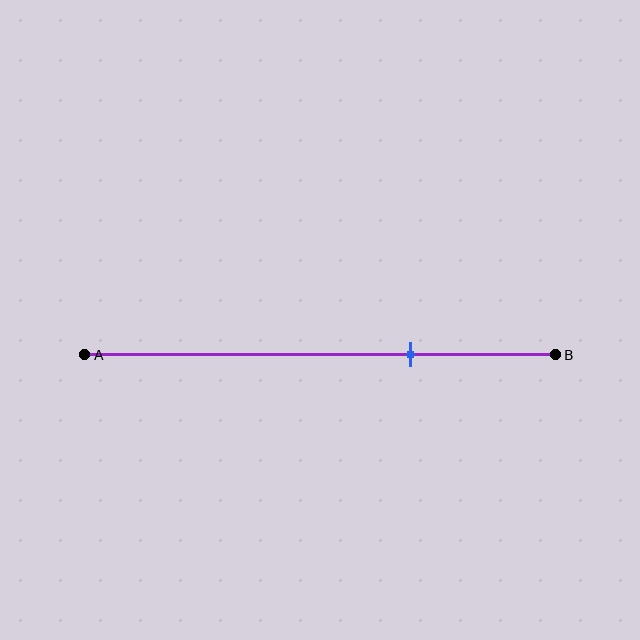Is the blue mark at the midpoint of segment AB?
No, the mark is at about 70% from A, not at the 50% midpoint.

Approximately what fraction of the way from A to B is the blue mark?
The blue mark is approximately 70% of the way from A to B.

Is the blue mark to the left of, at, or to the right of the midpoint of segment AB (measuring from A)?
The blue mark is to the right of the midpoint of segment AB.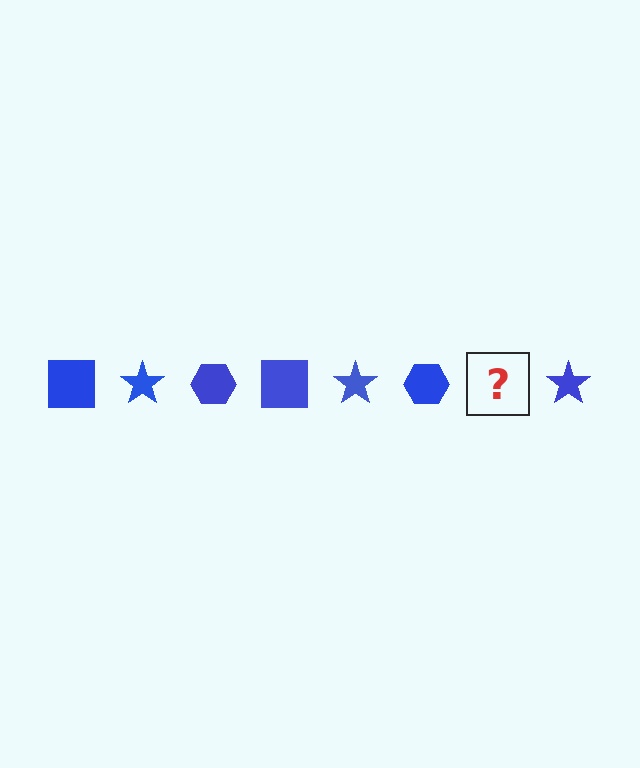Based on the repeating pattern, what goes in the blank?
The blank should be a blue square.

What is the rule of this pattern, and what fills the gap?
The rule is that the pattern cycles through square, star, hexagon shapes in blue. The gap should be filled with a blue square.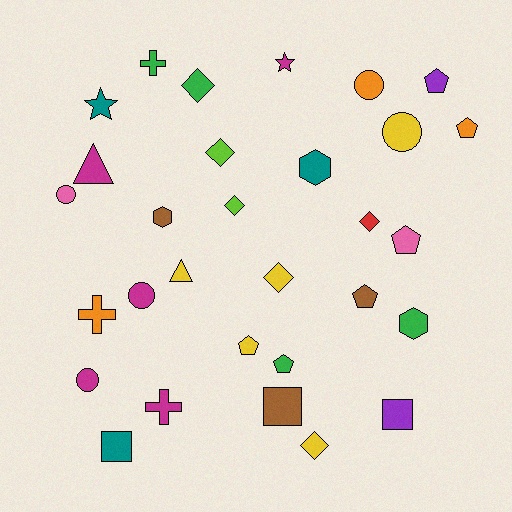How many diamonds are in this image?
There are 6 diamonds.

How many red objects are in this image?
There is 1 red object.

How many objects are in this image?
There are 30 objects.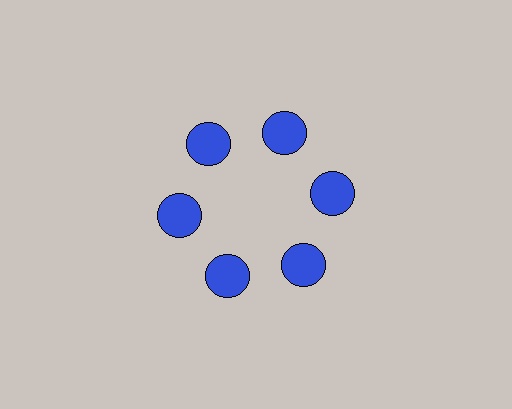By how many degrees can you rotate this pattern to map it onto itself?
The pattern maps onto itself every 60 degrees of rotation.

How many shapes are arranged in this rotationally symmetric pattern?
There are 6 shapes, arranged in 6 groups of 1.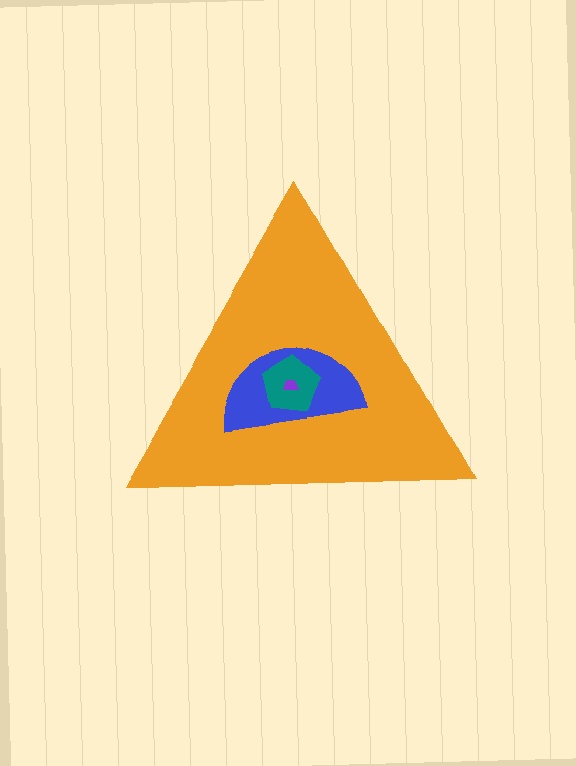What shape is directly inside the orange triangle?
The blue semicircle.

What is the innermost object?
The purple trapezoid.